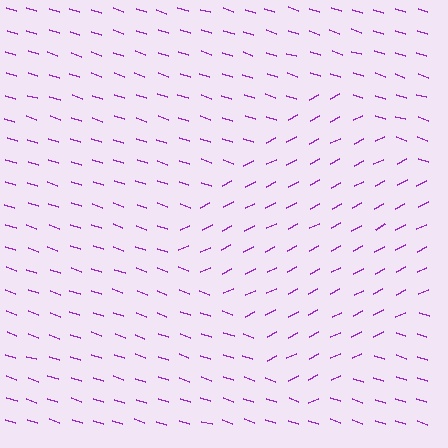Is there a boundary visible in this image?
Yes, there is a texture boundary formed by a change in line orientation.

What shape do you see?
I see a diamond.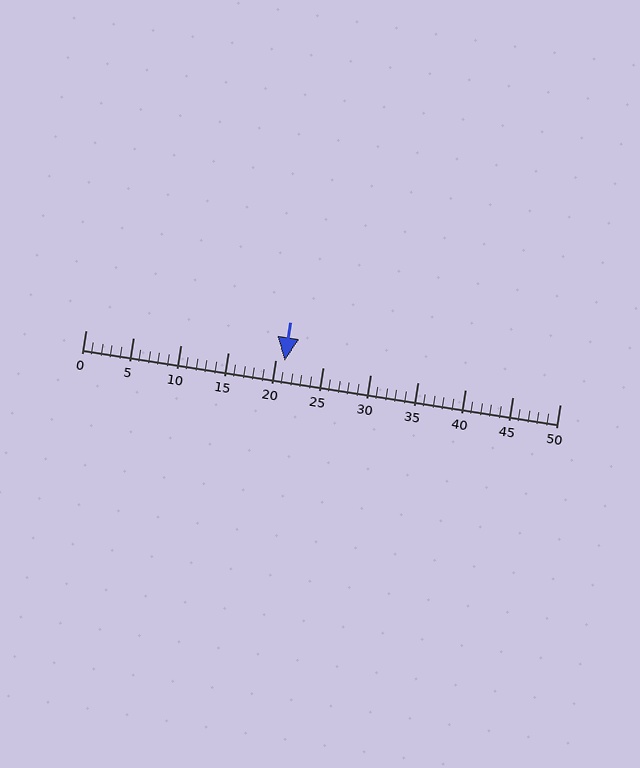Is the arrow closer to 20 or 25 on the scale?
The arrow is closer to 20.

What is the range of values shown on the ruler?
The ruler shows values from 0 to 50.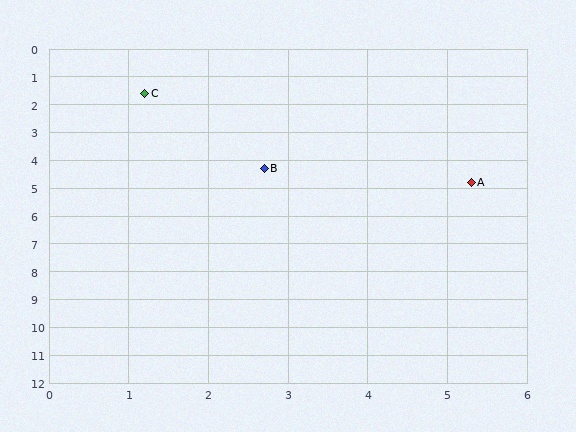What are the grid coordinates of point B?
Point B is at approximately (2.7, 4.3).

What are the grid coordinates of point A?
Point A is at approximately (5.3, 4.8).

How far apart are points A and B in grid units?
Points A and B are about 2.6 grid units apart.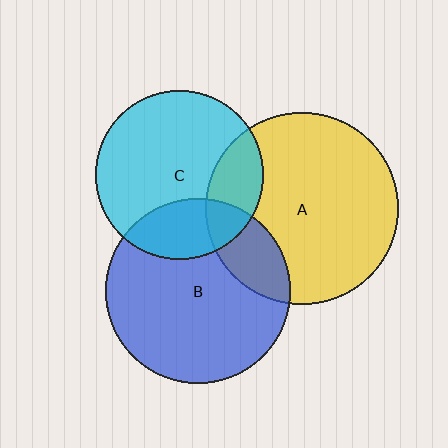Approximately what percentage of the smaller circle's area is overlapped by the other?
Approximately 25%.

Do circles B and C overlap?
Yes.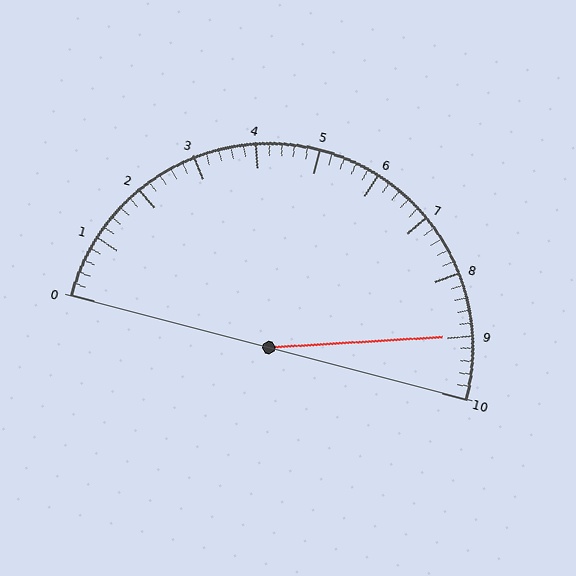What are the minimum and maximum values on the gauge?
The gauge ranges from 0 to 10.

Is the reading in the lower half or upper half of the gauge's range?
The reading is in the upper half of the range (0 to 10).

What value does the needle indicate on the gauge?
The needle indicates approximately 9.0.